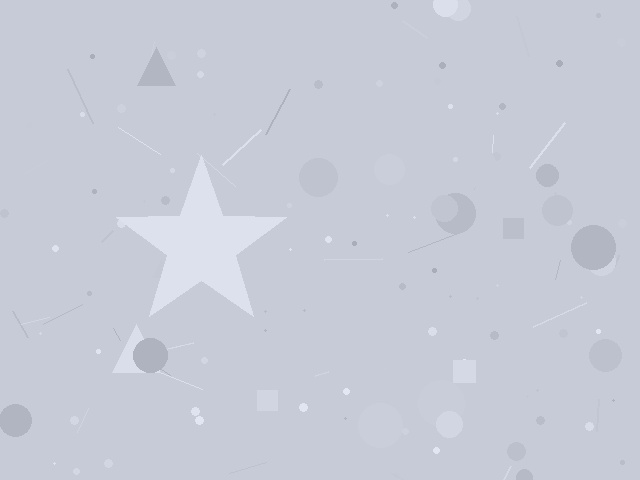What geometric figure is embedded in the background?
A star is embedded in the background.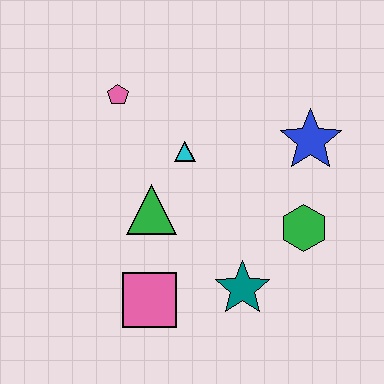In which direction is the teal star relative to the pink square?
The teal star is to the right of the pink square.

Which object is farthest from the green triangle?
The blue star is farthest from the green triangle.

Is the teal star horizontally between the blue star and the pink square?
Yes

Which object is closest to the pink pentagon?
The cyan triangle is closest to the pink pentagon.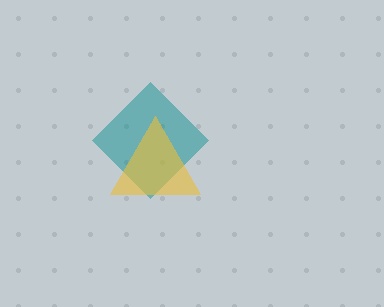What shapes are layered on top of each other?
The layered shapes are: a teal diamond, a yellow triangle.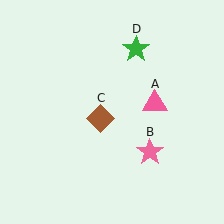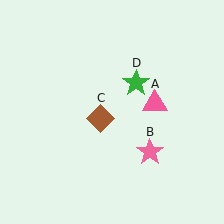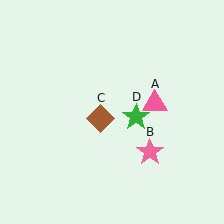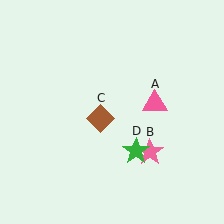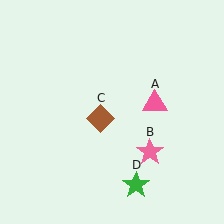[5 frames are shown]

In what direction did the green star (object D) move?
The green star (object D) moved down.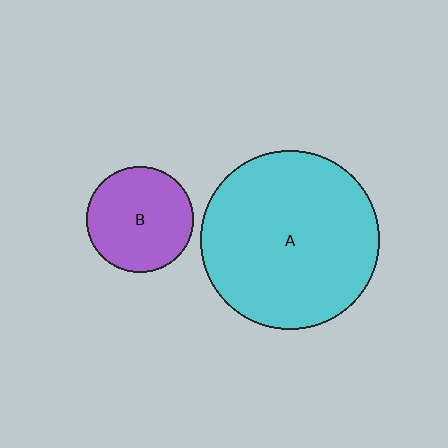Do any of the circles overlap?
No, none of the circles overlap.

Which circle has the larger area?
Circle A (cyan).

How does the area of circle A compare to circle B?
Approximately 2.8 times.